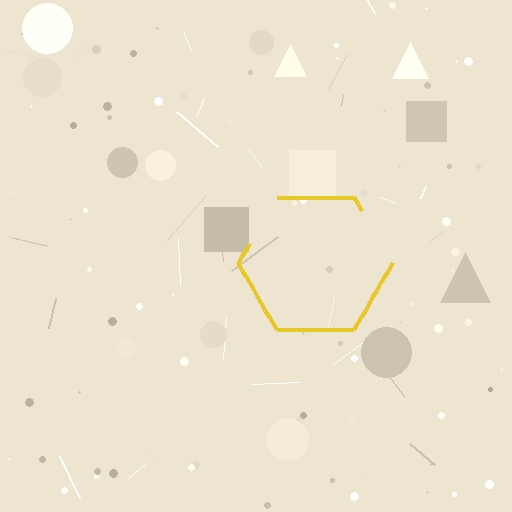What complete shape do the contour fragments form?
The contour fragments form a hexagon.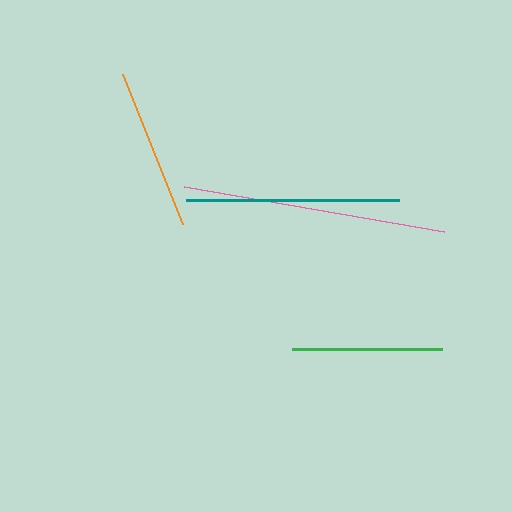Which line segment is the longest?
The pink line is the longest at approximately 264 pixels.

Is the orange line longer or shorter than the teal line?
The teal line is longer than the orange line.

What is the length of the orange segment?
The orange segment is approximately 161 pixels long.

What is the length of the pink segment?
The pink segment is approximately 264 pixels long.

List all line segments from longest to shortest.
From longest to shortest: pink, teal, orange, green.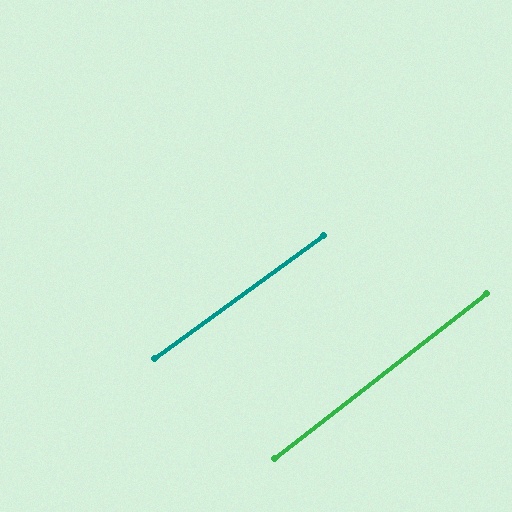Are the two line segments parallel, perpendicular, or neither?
Parallel — their directions differ by only 1.9°.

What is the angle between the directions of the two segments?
Approximately 2 degrees.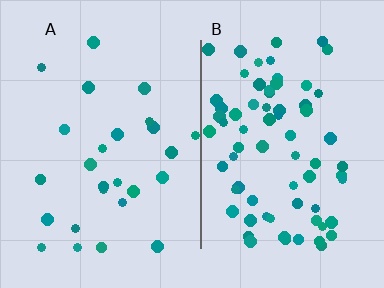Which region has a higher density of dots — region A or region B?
B (the right).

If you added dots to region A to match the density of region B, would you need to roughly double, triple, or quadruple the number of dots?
Approximately triple.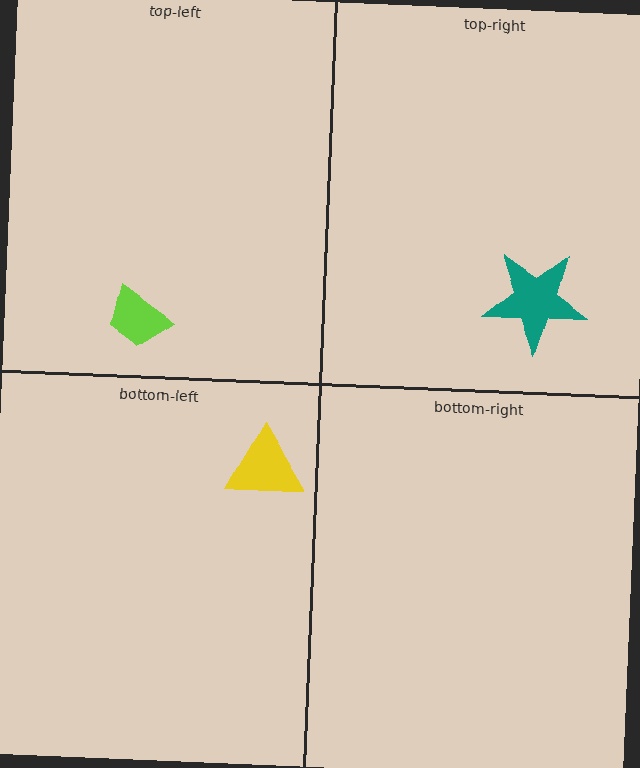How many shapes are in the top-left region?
1.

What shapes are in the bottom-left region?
The yellow triangle.